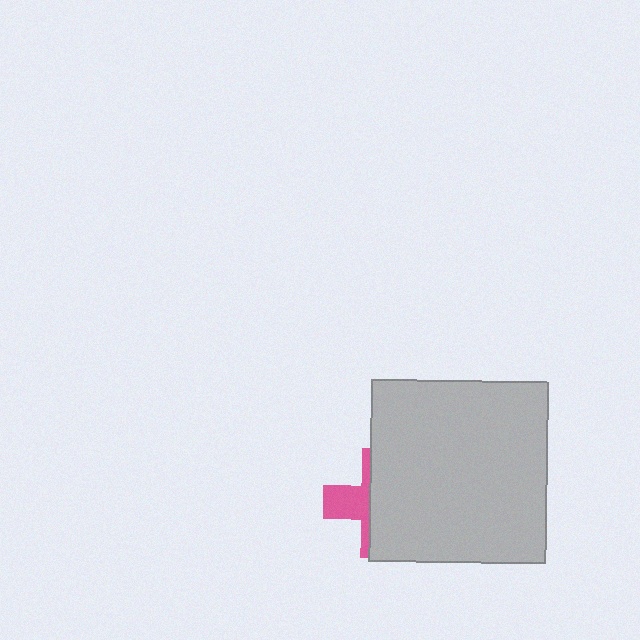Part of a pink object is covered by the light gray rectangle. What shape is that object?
It is a cross.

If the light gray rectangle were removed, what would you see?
You would see the complete pink cross.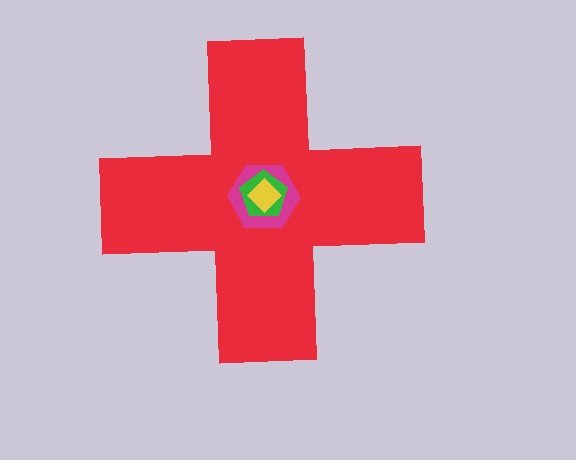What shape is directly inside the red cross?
The magenta hexagon.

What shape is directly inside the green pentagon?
The yellow diamond.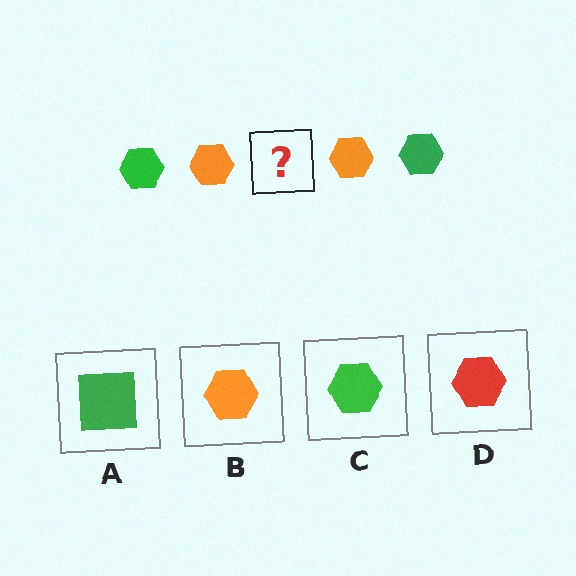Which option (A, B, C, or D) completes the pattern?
C.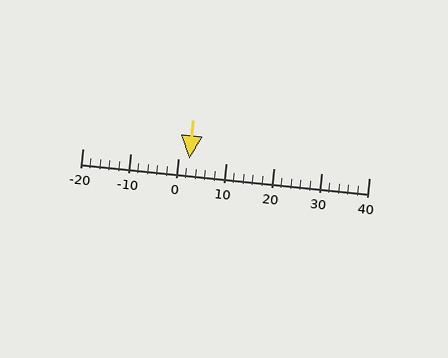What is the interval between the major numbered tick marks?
The major tick marks are spaced 10 units apart.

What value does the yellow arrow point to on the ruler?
The yellow arrow points to approximately 2.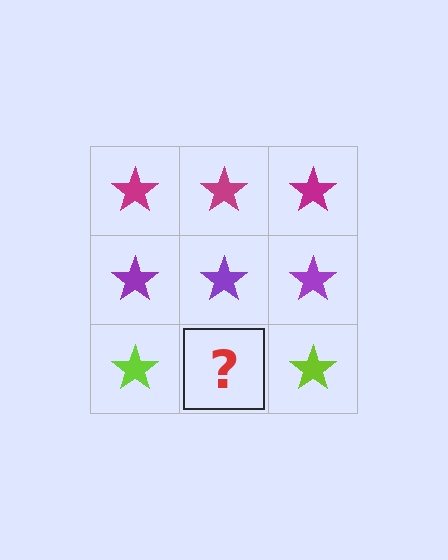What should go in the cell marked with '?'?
The missing cell should contain a lime star.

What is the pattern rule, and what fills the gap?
The rule is that each row has a consistent color. The gap should be filled with a lime star.